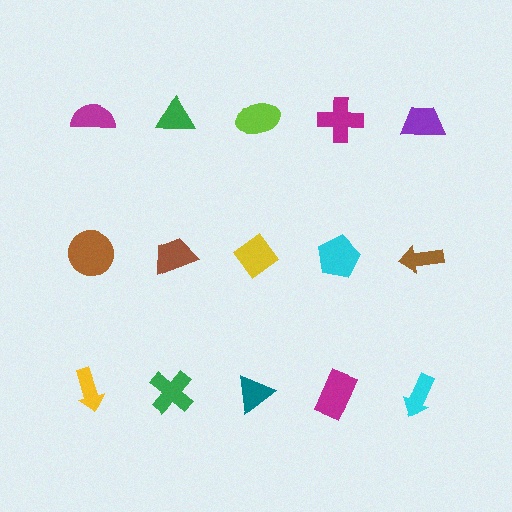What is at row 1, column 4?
A magenta cross.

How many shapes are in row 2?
5 shapes.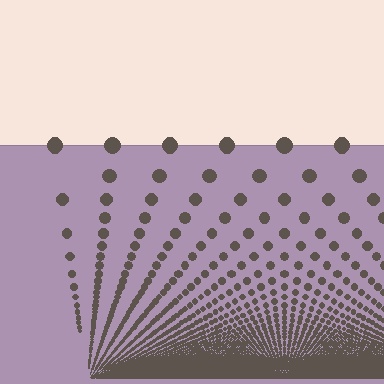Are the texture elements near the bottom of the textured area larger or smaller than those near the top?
Smaller. The gradient is inverted — elements near the bottom are smaller and denser.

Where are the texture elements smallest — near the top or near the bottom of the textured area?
Near the bottom.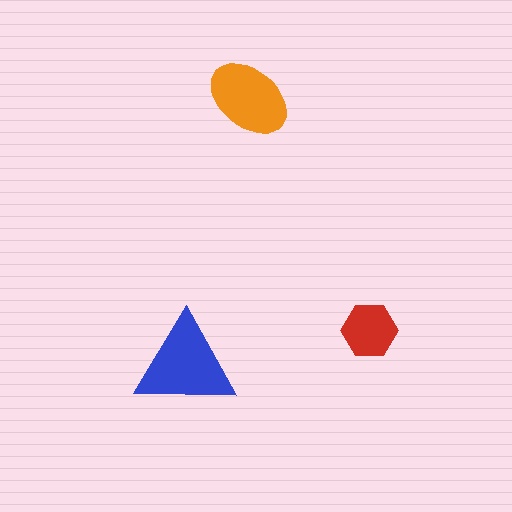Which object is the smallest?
The red hexagon.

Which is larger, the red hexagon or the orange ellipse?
The orange ellipse.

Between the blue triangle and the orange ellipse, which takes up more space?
The blue triangle.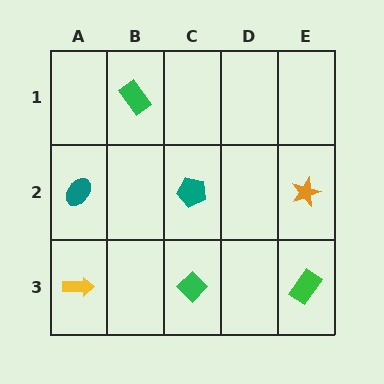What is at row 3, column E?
A green rectangle.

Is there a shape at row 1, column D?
No, that cell is empty.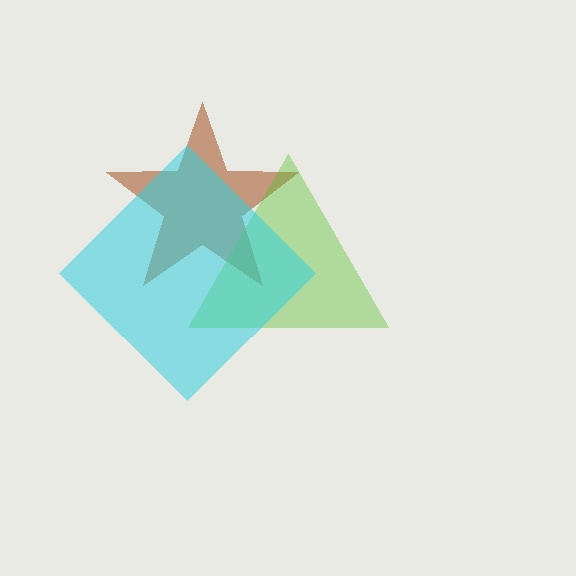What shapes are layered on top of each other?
The layered shapes are: a brown star, a lime triangle, a cyan diamond.